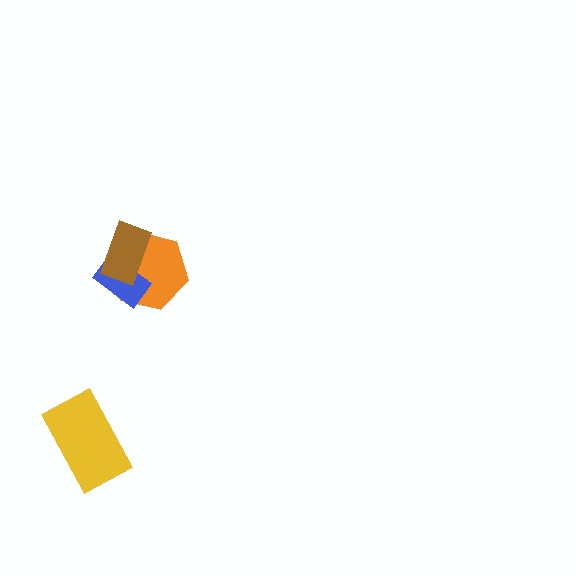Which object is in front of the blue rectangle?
The brown rectangle is in front of the blue rectangle.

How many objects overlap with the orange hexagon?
2 objects overlap with the orange hexagon.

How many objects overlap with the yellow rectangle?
0 objects overlap with the yellow rectangle.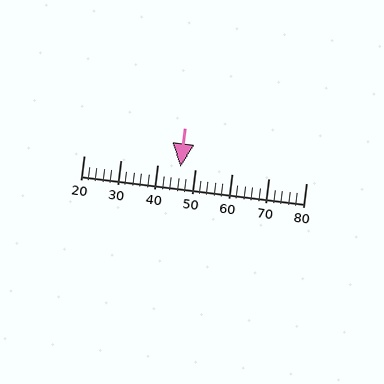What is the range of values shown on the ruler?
The ruler shows values from 20 to 80.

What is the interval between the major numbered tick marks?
The major tick marks are spaced 10 units apart.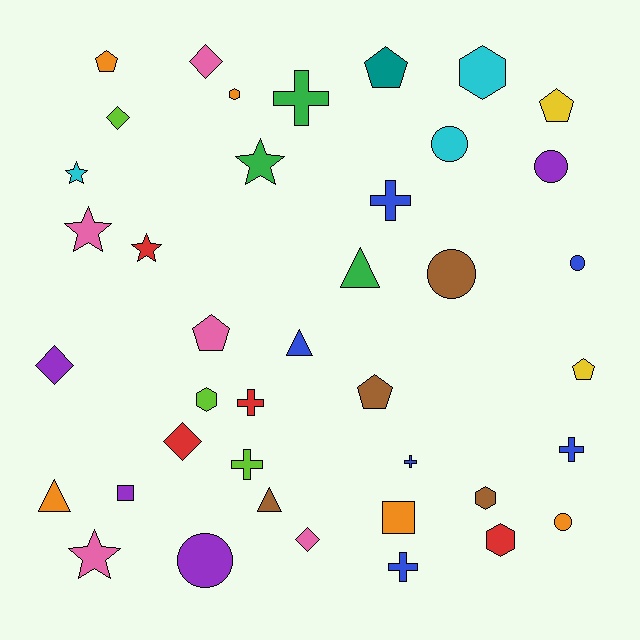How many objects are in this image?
There are 40 objects.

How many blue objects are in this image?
There are 6 blue objects.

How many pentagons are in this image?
There are 6 pentagons.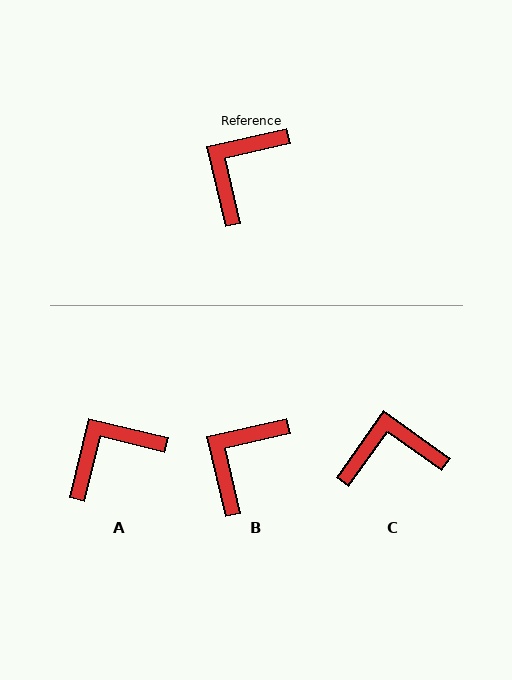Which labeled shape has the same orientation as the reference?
B.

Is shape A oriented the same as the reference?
No, it is off by about 27 degrees.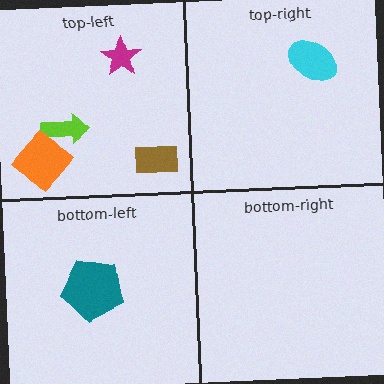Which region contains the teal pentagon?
The bottom-left region.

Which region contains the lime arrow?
The top-left region.